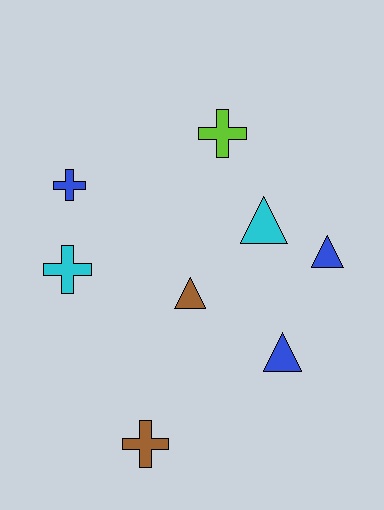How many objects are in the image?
There are 8 objects.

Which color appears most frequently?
Blue, with 3 objects.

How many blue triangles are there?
There are 2 blue triangles.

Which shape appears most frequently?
Cross, with 4 objects.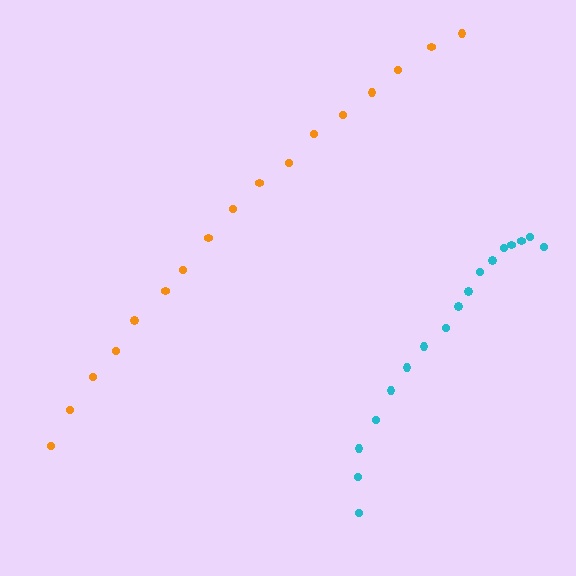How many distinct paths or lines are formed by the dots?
There are 2 distinct paths.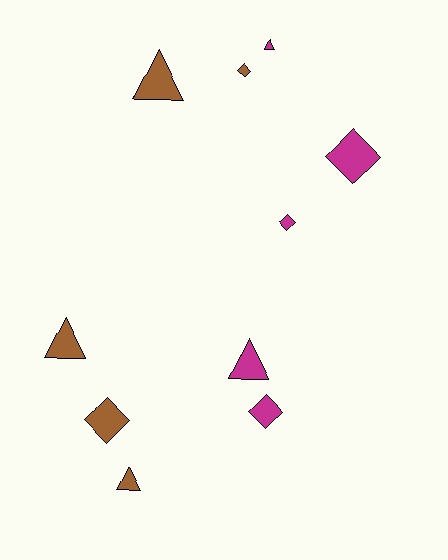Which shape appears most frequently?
Triangle, with 5 objects.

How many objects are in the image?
There are 10 objects.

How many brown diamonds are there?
There are 2 brown diamonds.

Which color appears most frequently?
Magenta, with 5 objects.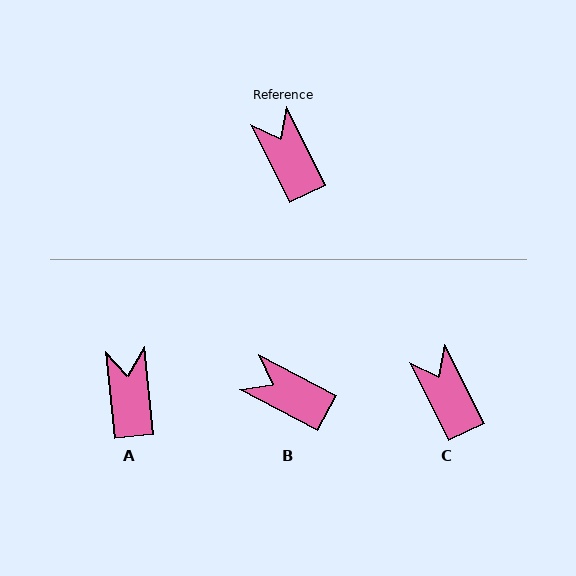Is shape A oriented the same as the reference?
No, it is off by about 21 degrees.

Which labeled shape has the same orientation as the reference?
C.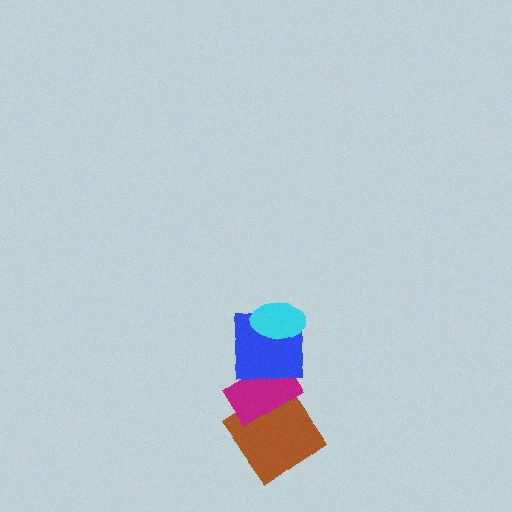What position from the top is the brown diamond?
The brown diamond is 4th from the top.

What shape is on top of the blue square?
The cyan ellipse is on top of the blue square.